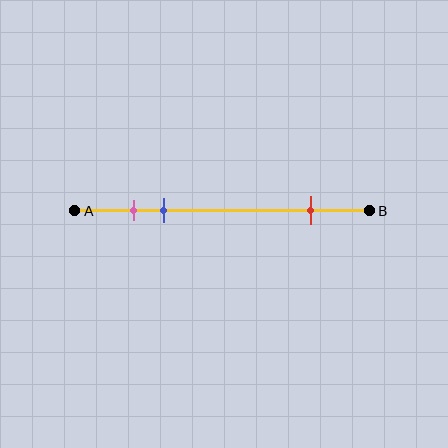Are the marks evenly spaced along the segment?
No, the marks are not evenly spaced.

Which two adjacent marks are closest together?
The pink and blue marks are the closest adjacent pair.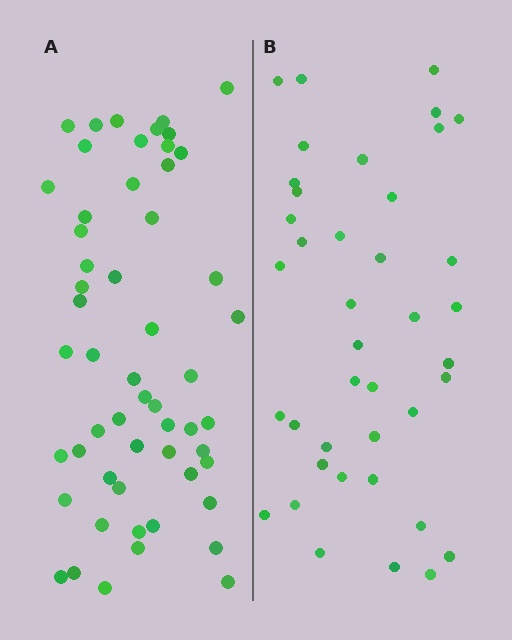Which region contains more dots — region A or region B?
Region A (the left region) has more dots.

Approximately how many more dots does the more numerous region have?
Region A has approximately 15 more dots than region B.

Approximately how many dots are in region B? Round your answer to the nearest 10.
About 40 dots.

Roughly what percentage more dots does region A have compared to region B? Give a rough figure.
About 40% more.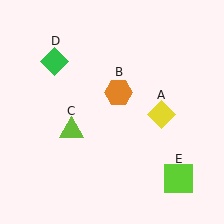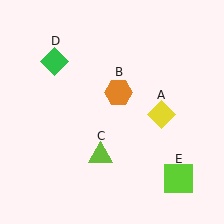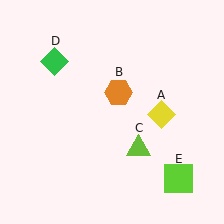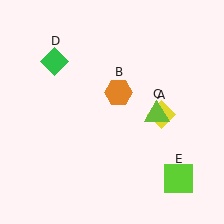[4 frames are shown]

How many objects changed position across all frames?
1 object changed position: lime triangle (object C).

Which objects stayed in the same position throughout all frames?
Yellow diamond (object A) and orange hexagon (object B) and green diamond (object D) and lime square (object E) remained stationary.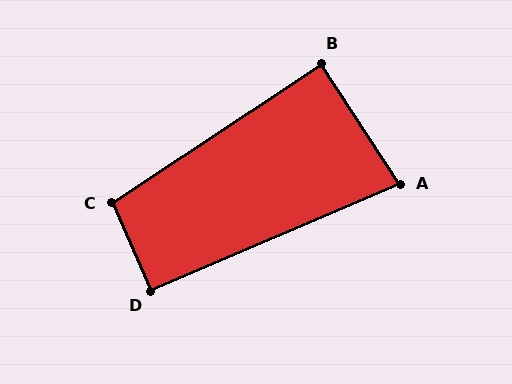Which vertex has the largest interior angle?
C, at approximately 100 degrees.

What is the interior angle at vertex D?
Approximately 91 degrees (approximately right).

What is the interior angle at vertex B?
Approximately 89 degrees (approximately right).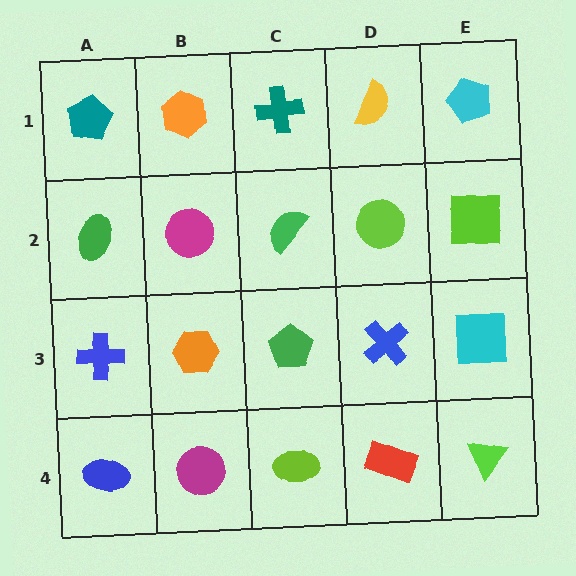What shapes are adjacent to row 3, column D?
A lime circle (row 2, column D), a red rectangle (row 4, column D), a green pentagon (row 3, column C), a cyan square (row 3, column E).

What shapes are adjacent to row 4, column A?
A blue cross (row 3, column A), a magenta circle (row 4, column B).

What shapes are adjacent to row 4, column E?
A cyan square (row 3, column E), a red rectangle (row 4, column D).